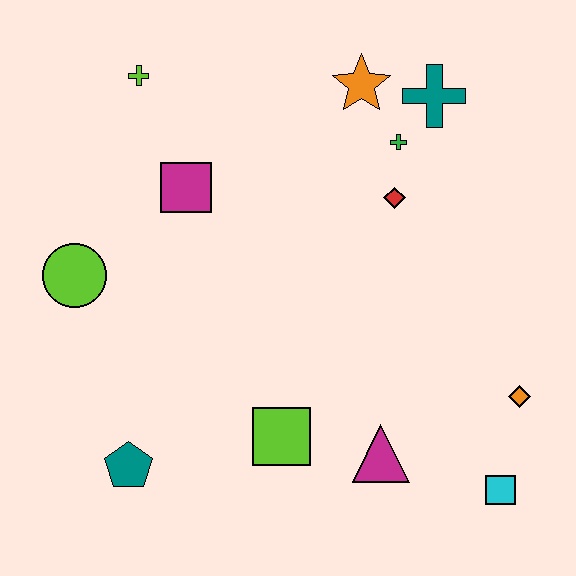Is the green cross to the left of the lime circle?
No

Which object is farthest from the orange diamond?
The lime cross is farthest from the orange diamond.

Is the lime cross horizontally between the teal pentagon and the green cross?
Yes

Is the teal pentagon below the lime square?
Yes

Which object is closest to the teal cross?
The green cross is closest to the teal cross.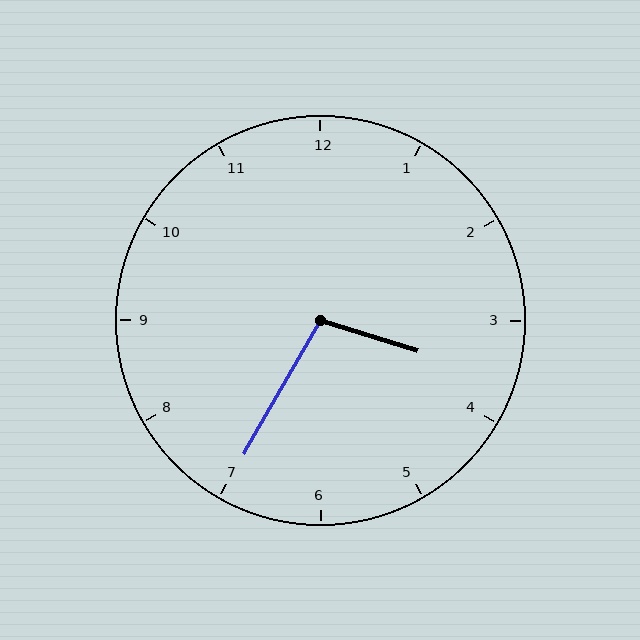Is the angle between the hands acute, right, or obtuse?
It is obtuse.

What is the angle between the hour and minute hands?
Approximately 102 degrees.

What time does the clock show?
3:35.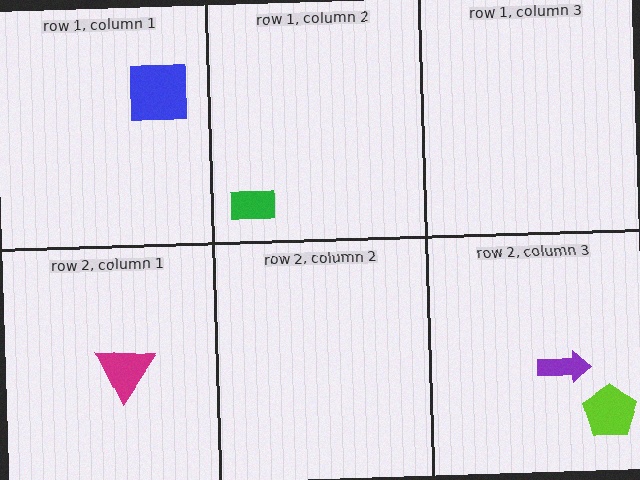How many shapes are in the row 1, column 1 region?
1.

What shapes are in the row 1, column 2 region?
The green rectangle.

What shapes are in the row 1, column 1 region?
The blue square.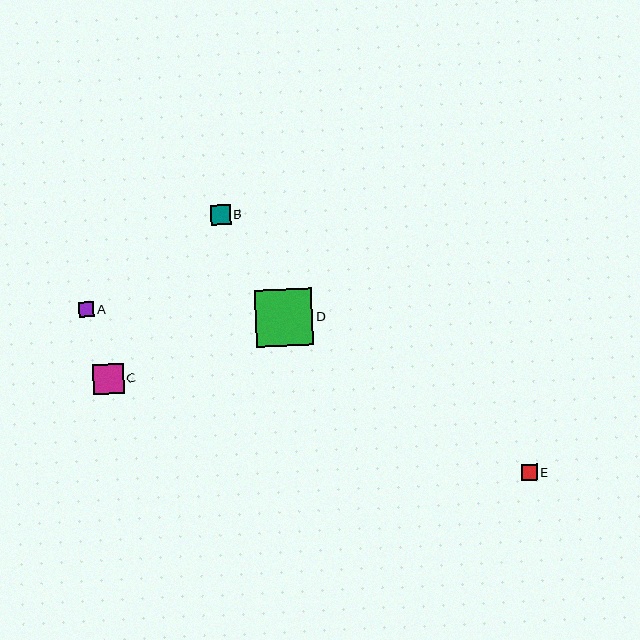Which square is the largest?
Square D is the largest with a size of approximately 57 pixels.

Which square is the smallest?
Square A is the smallest with a size of approximately 15 pixels.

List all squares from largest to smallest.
From largest to smallest: D, C, B, E, A.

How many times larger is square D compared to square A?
Square D is approximately 3.7 times the size of square A.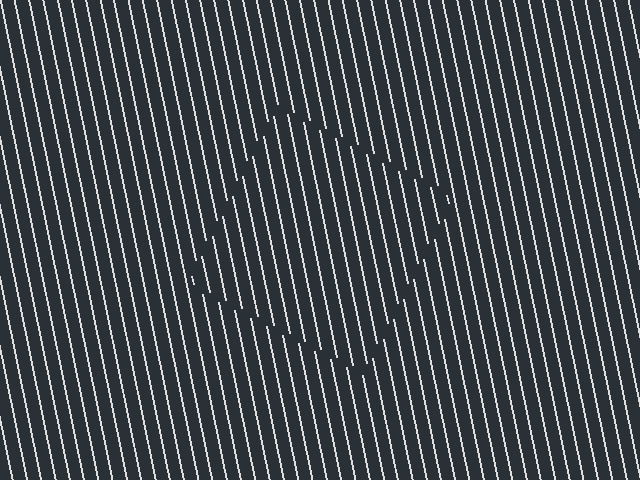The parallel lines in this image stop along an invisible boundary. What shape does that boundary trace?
An illusory square. The interior of the shape contains the same grating, shifted by half a period — the contour is defined by the phase discontinuity where line-ends from the inner and outer gratings abut.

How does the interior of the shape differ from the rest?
The interior of the shape contains the same grating, shifted by half a period — the contour is defined by the phase discontinuity where line-ends from the inner and outer gratings abut.